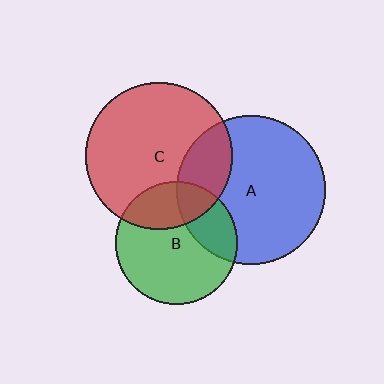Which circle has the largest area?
Circle A (blue).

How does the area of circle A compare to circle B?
Approximately 1.5 times.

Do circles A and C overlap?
Yes.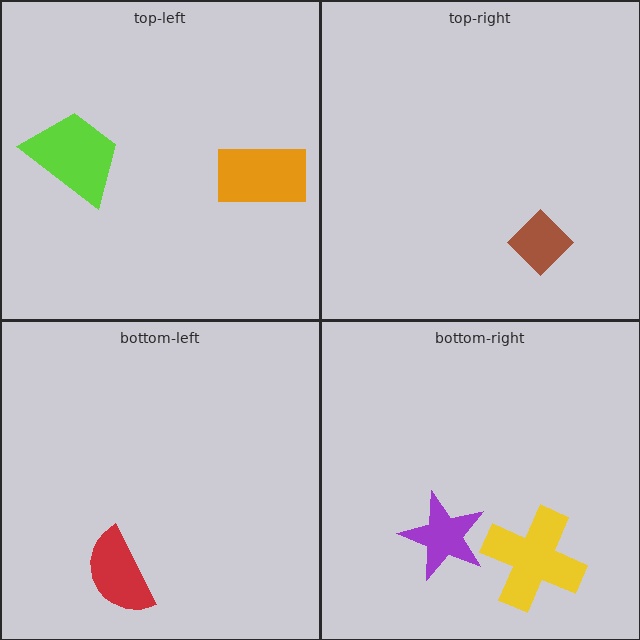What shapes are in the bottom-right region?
The yellow cross, the purple star.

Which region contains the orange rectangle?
The top-left region.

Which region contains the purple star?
The bottom-right region.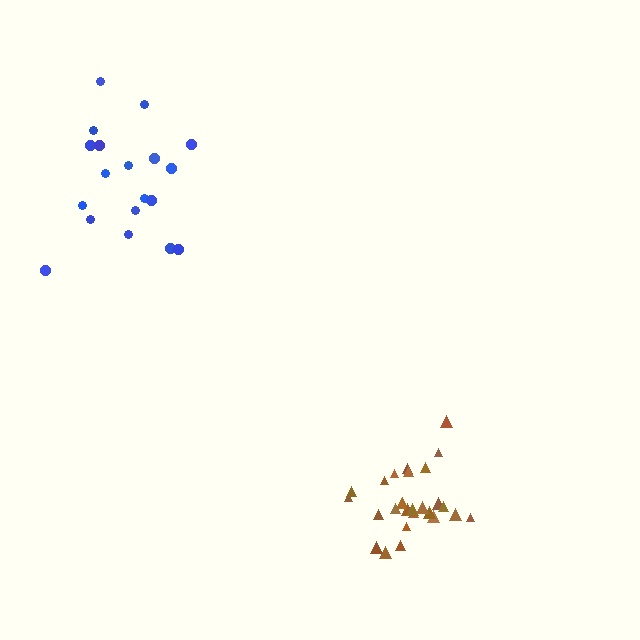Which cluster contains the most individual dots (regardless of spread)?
Brown (28).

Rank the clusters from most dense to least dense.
brown, blue.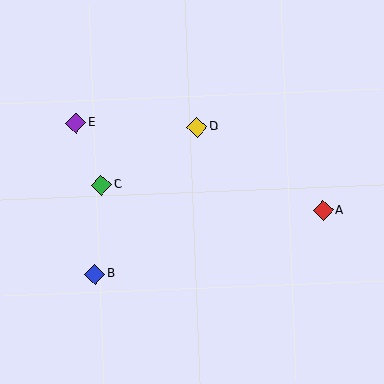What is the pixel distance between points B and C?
The distance between B and C is 90 pixels.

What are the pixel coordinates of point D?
Point D is at (197, 127).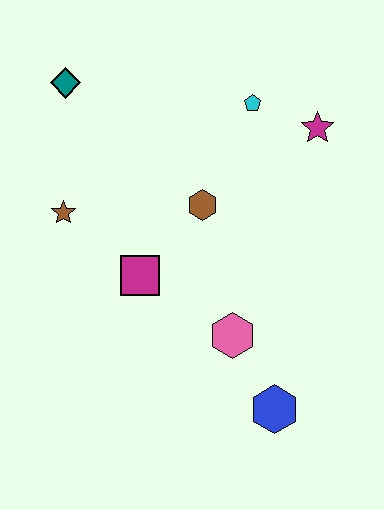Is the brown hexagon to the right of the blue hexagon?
No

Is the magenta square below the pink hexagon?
No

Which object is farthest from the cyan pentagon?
The blue hexagon is farthest from the cyan pentagon.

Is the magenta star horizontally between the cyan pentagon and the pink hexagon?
No